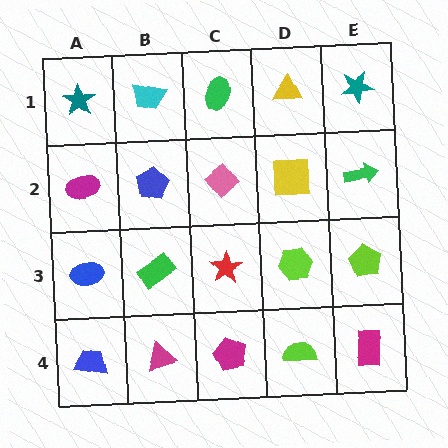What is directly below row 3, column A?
A blue trapezoid.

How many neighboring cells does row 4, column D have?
3.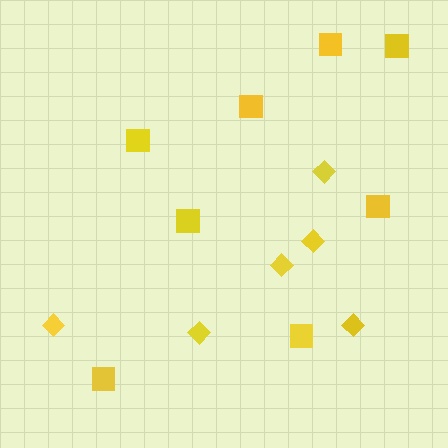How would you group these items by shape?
There are 2 groups: one group of squares (8) and one group of diamonds (6).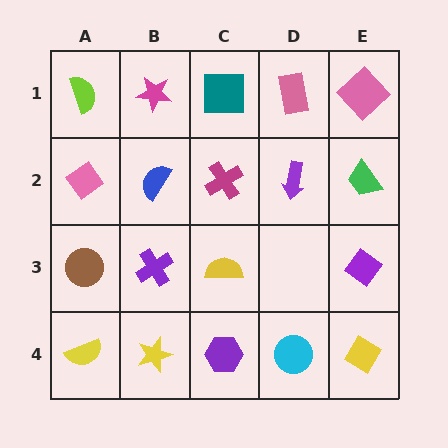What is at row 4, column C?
A purple hexagon.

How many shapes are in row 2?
5 shapes.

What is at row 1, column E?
A pink diamond.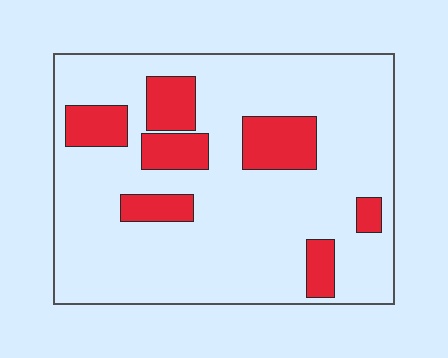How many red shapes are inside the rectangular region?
7.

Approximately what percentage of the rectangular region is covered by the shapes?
Approximately 20%.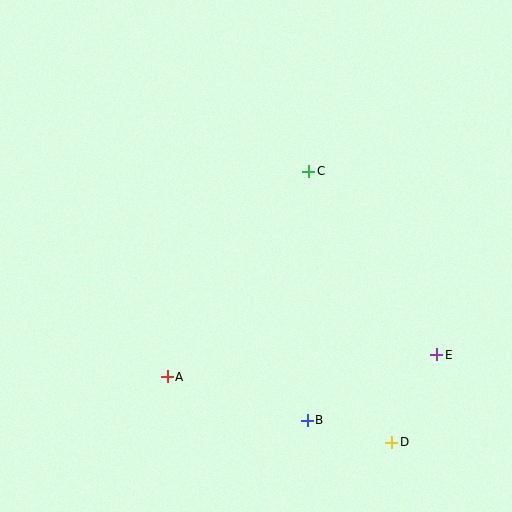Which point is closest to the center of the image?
Point C at (309, 171) is closest to the center.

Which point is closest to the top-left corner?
Point C is closest to the top-left corner.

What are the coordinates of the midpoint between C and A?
The midpoint between C and A is at (238, 274).